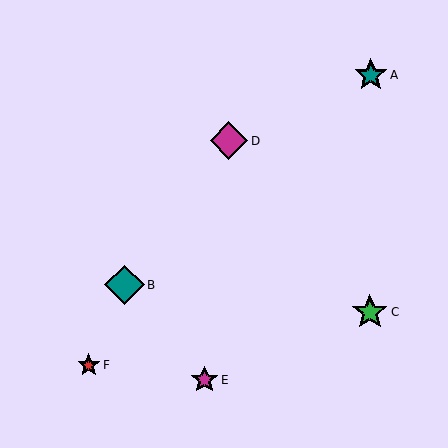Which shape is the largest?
The teal diamond (labeled B) is the largest.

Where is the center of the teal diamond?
The center of the teal diamond is at (124, 285).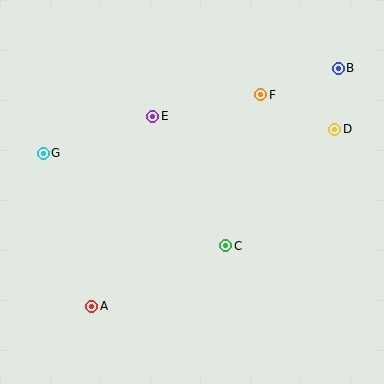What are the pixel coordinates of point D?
Point D is at (335, 129).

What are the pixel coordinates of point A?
Point A is at (92, 306).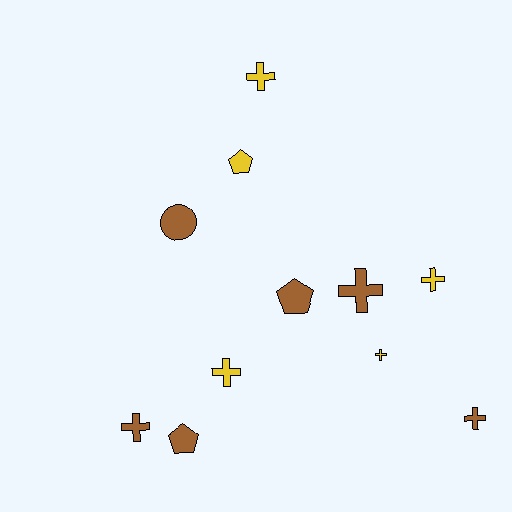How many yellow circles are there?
There are no yellow circles.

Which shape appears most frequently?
Cross, with 7 objects.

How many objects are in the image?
There are 11 objects.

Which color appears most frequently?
Brown, with 6 objects.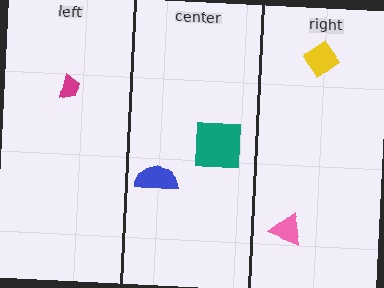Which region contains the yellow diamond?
The right region.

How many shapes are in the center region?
2.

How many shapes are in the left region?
1.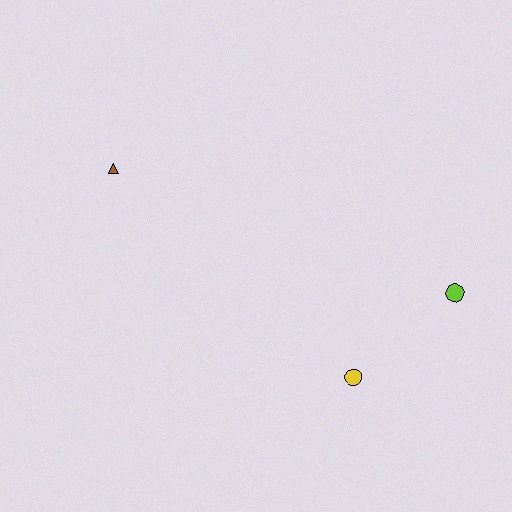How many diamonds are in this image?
There are no diamonds.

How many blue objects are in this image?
There are no blue objects.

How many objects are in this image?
There are 3 objects.